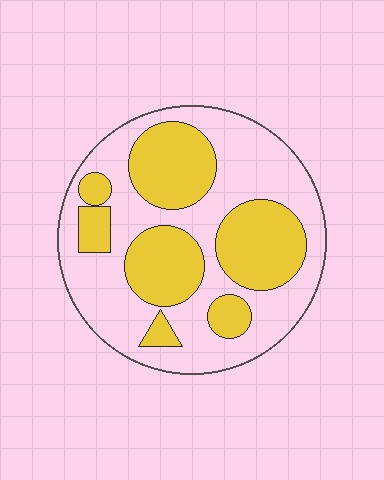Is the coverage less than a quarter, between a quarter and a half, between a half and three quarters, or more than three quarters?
Between a quarter and a half.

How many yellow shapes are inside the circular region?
7.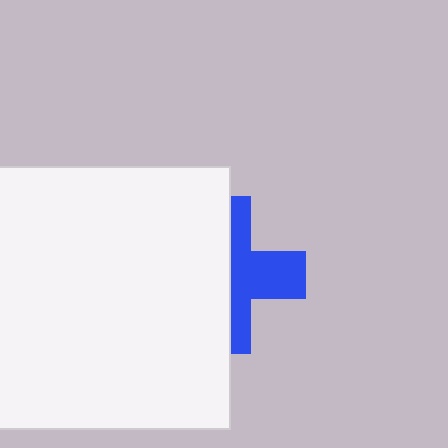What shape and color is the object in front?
The object in front is a white square.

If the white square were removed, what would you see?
You would see the complete blue cross.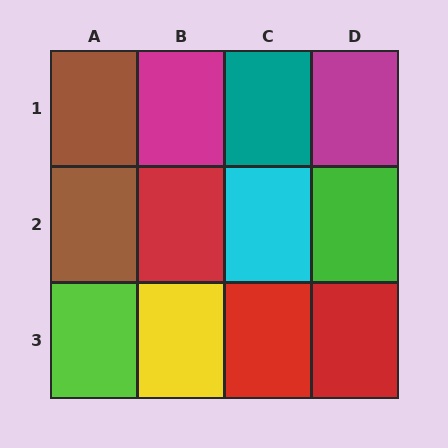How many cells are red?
3 cells are red.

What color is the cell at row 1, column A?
Brown.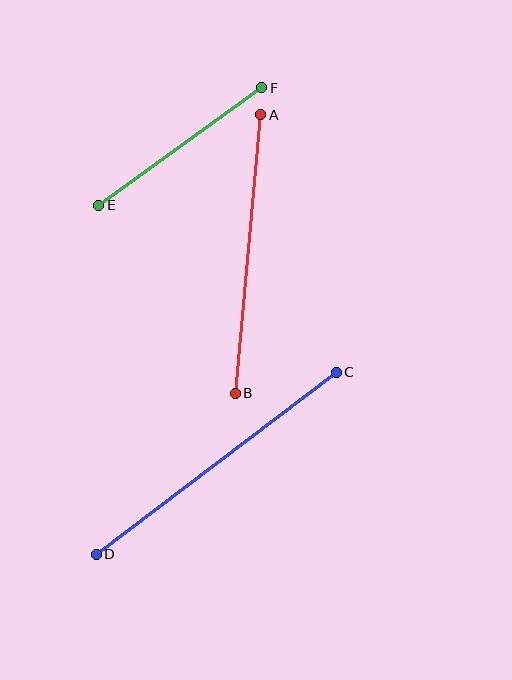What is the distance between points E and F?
The distance is approximately 201 pixels.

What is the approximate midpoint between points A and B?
The midpoint is at approximately (248, 254) pixels.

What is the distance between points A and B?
The distance is approximately 279 pixels.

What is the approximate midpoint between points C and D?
The midpoint is at approximately (216, 463) pixels.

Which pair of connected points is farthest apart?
Points C and D are farthest apart.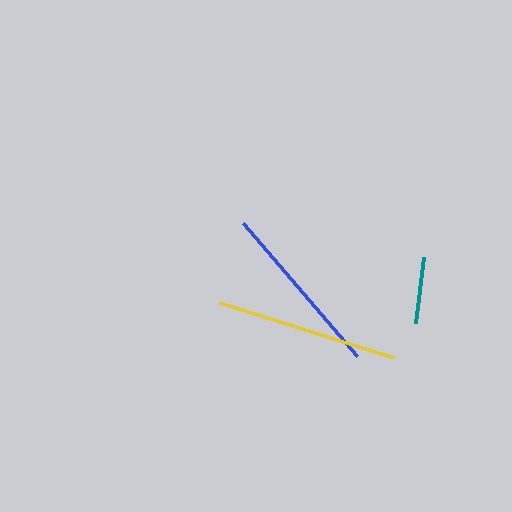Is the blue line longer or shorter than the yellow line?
The yellow line is longer than the blue line.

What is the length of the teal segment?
The teal segment is approximately 66 pixels long.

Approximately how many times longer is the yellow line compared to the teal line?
The yellow line is approximately 2.8 times the length of the teal line.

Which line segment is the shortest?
The teal line is the shortest at approximately 66 pixels.